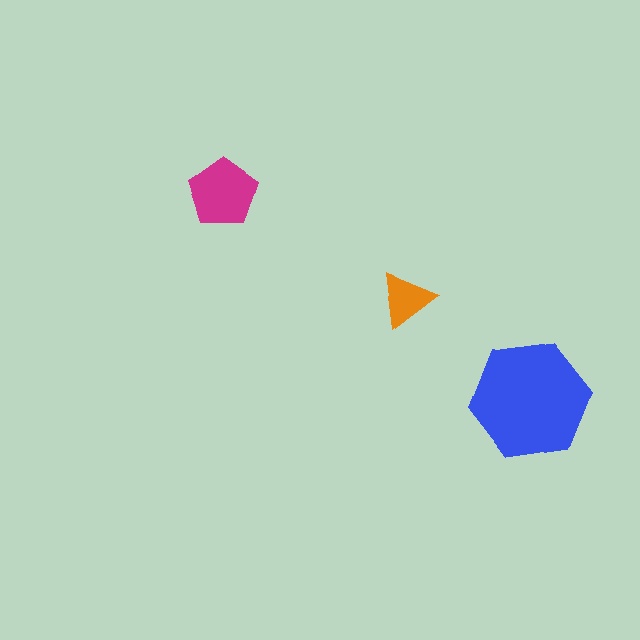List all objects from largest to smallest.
The blue hexagon, the magenta pentagon, the orange triangle.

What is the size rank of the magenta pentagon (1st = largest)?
2nd.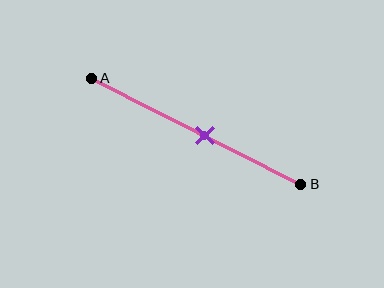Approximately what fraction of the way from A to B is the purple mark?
The purple mark is approximately 55% of the way from A to B.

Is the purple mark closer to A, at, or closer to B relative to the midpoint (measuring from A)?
The purple mark is closer to point B than the midpoint of segment AB.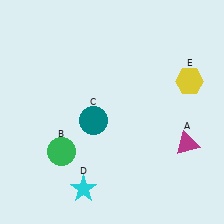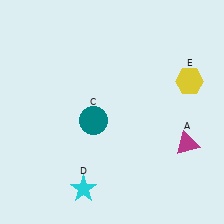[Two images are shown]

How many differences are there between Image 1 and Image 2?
There is 1 difference between the two images.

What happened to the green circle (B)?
The green circle (B) was removed in Image 2. It was in the bottom-left area of Image 1.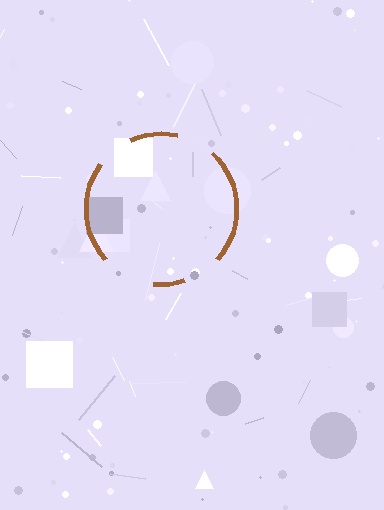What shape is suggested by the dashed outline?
The dashed outline suggests a circle.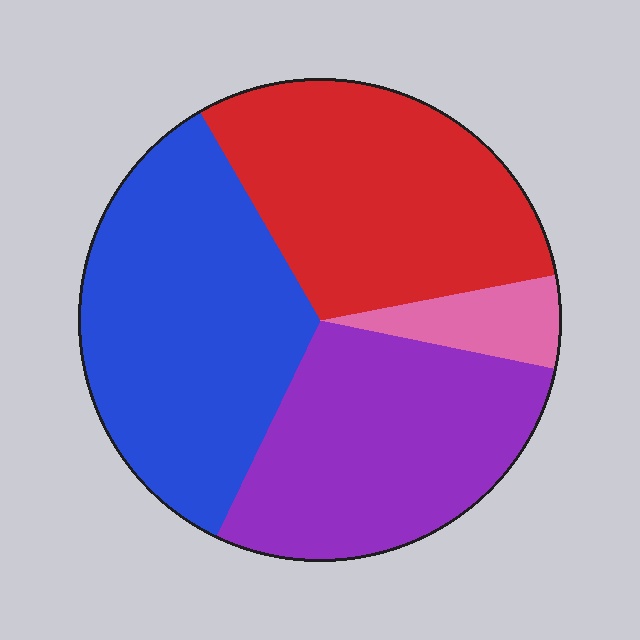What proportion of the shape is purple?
Purple takes up about one quarter (1/4) of the shape.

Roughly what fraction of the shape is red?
Red takes up about one third (1/3) of the shape.